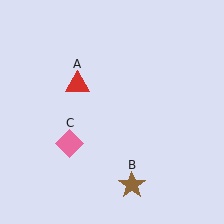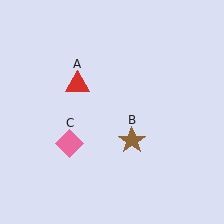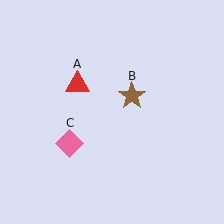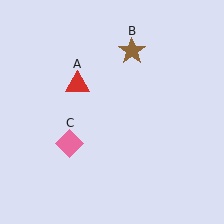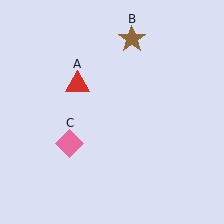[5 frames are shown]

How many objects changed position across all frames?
1 object changed position: brown star (object B).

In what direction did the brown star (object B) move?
The brown star (object B) moved up.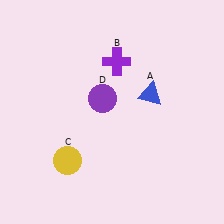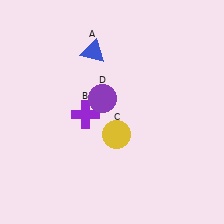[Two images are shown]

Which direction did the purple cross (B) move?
The purple cross (B) moved down.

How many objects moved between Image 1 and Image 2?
3 objects moved between the two images.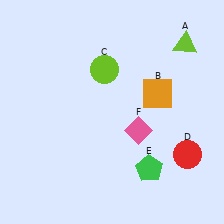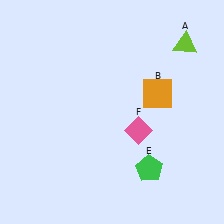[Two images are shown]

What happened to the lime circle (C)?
The lime circle (C) was removed in Image 2. It was in the top-left area of Image 1.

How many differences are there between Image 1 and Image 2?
There are 2 differences between the two images.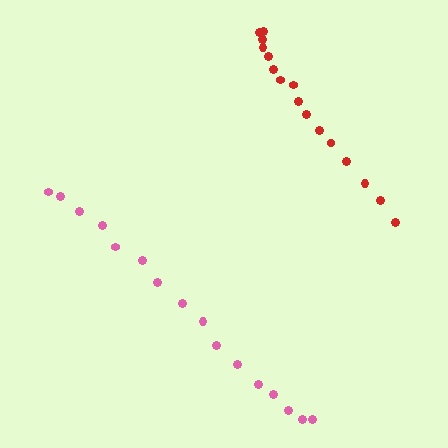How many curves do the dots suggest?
There are 2 distinct paths.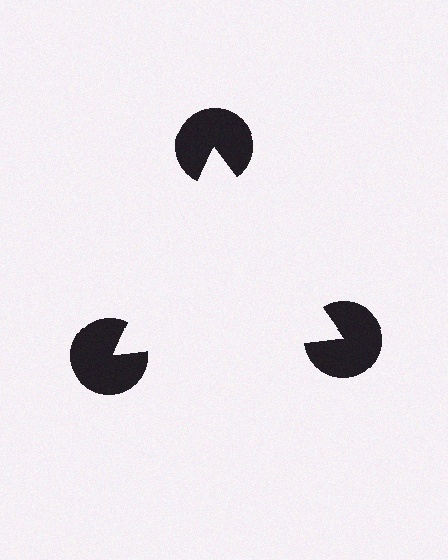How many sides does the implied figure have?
3 sides.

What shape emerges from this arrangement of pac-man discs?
An illusory triangle — its edges are inferred from the aligned wedge cuts in the pac-man discs, not physically drawn.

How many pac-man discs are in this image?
There are 3 — one at each vertex of the illusory triangle.